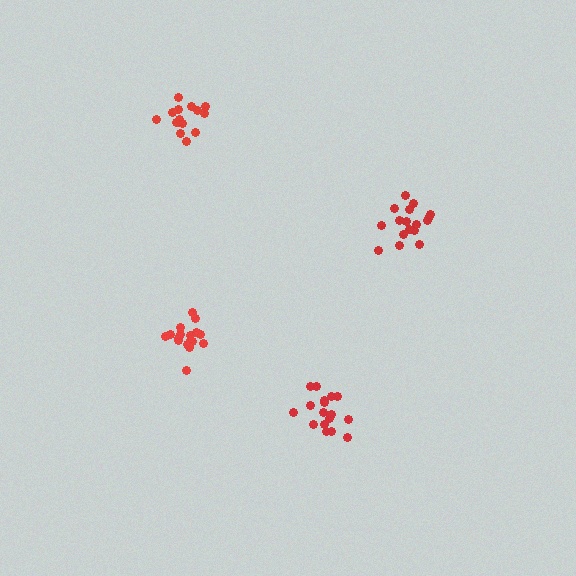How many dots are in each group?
Group 1: 17 dots, Group 2: 17 dots, Group 3: 16 dots, Group 4: 17 dots (67 total).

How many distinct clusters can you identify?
There are 4 distinct clusters.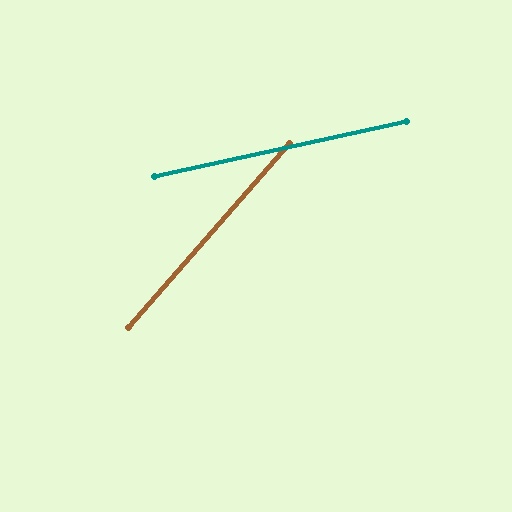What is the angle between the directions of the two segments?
Approximately 37 degrees.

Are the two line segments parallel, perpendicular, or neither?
Neither parallel nor perpendicular — they differ by about 37°.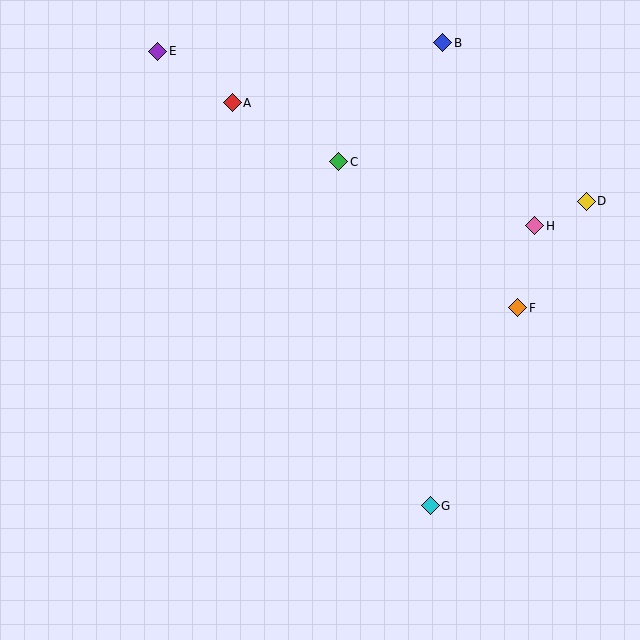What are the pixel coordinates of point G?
Point G is at (430, 506).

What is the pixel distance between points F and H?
The distance between F and H is 84 pixels.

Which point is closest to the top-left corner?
Point E is closest to the top-left corner.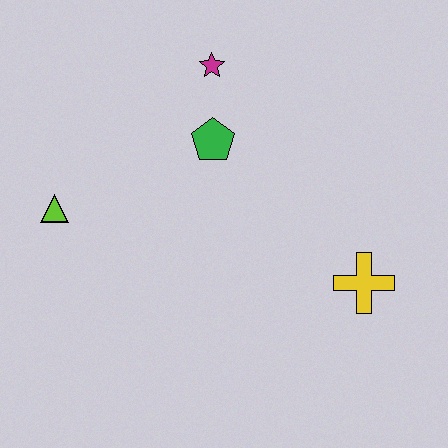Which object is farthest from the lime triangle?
The yellow cross is farthest from the lime triangle.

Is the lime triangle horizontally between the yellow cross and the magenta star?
No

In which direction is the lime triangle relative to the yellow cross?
The lime triangle is to the left of the yellow cross.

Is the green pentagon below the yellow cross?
No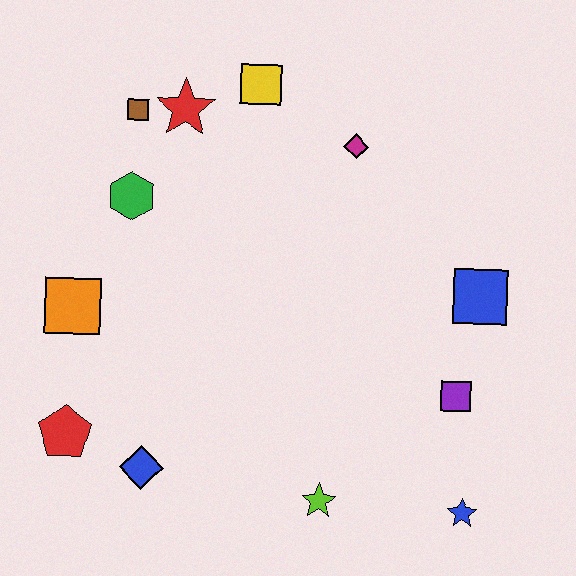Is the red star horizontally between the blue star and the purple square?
No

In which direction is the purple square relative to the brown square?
The purple square is to the right of the brown square.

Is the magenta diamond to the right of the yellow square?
Yes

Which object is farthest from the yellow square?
The blue star is farthest from the yellow square.